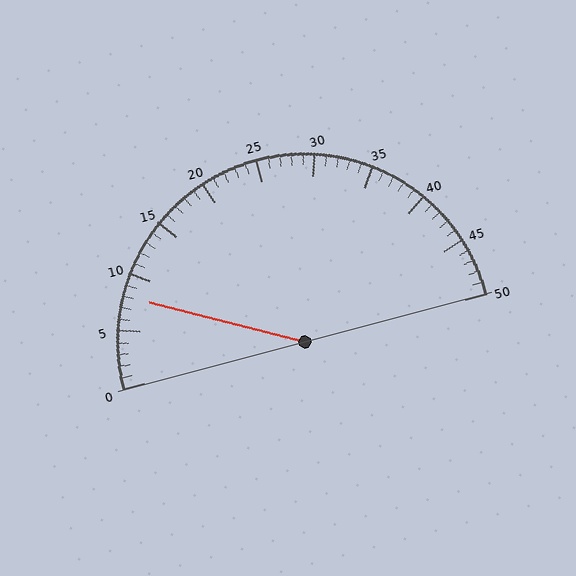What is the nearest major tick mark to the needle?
The nearest major tick mark is 10.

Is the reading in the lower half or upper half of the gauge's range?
The reading is in the lower half of the range (0 to 50).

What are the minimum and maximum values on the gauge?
The gauge ranges from 0 to 50.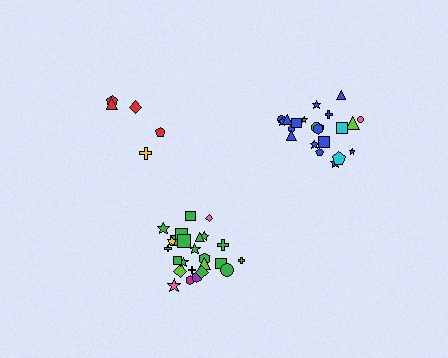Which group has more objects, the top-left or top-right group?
The top-right group.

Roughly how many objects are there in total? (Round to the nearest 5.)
Roughly 50 objects in total.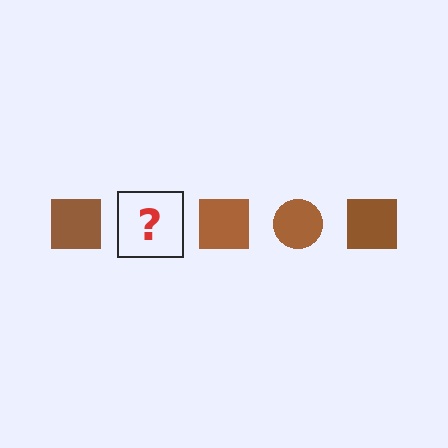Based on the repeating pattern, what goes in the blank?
The blank should be a brown circle.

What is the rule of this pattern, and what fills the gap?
The rule is that the pattern cycles through square, circle shapes in brown. The gap should be filled with a brown circle.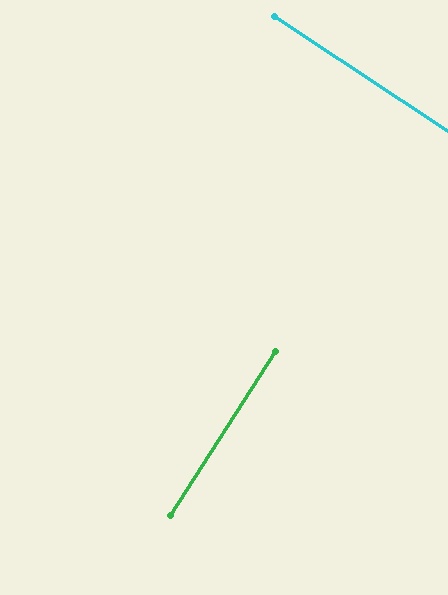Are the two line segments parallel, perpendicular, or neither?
Perpendicular — they meet at approximately 89°.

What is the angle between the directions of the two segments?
Approximately 89 degrees.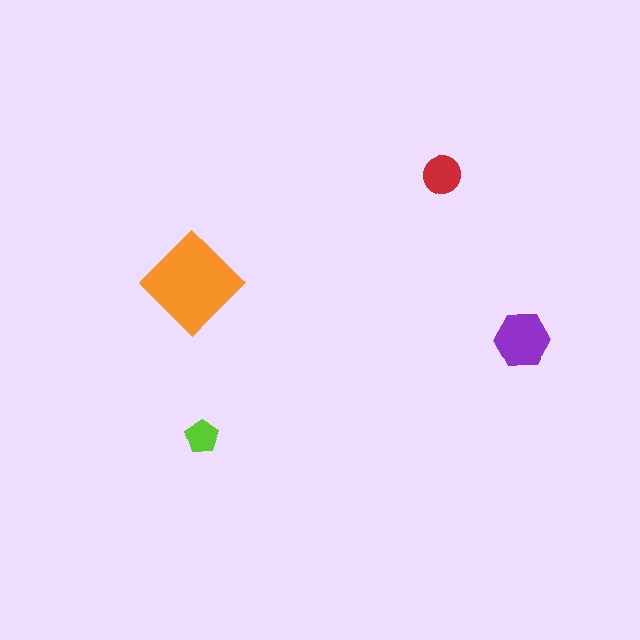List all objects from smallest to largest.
The lime pentagon, the red circle, the purple hexagon, the orange diamond.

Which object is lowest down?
The lime pentagon is bottommost.